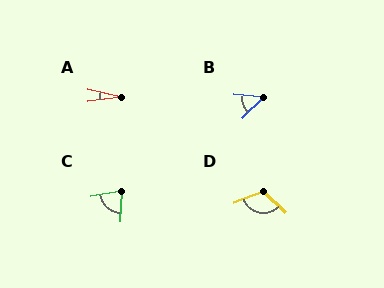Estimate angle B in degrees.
Approximately 49 degrees.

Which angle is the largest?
D, at approximately 115 degrees.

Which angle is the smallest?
A, at approximately 20 degrees.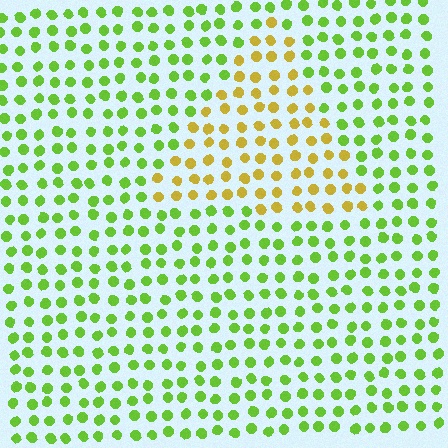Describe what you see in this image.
The image is filled with small lime elements in a uniform arrangement. A triangle-shaped region is visible where the elements are tinted to a slightly different hue, forming a subtle color boundary.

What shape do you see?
I see a triangle.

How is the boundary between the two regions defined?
The boundary is defined purely by a slight shift in hue (about 48 degrees). Spacing, size, and orientation are identical on both sides.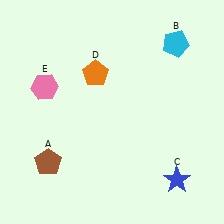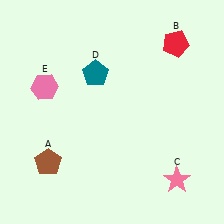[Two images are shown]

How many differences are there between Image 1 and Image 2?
There are 3 differences between the two images.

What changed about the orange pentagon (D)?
In Image 1, D is orange. In Image 2, it changed to teal.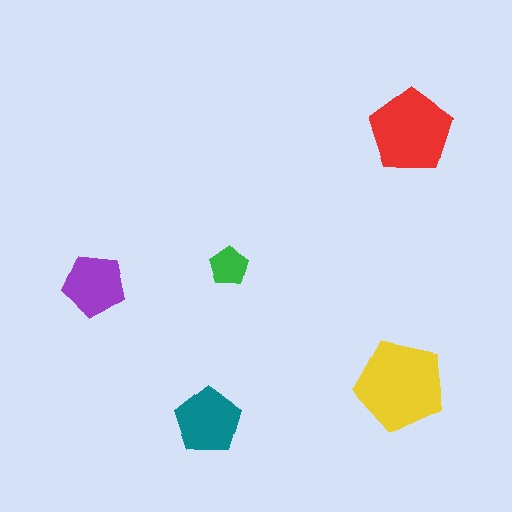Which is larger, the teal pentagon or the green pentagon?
The teal one.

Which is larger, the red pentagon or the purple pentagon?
The red one.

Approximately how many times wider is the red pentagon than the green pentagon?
About 2 times wider.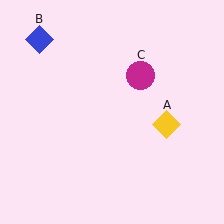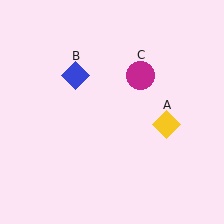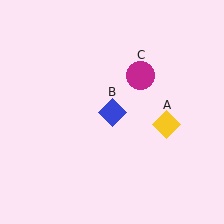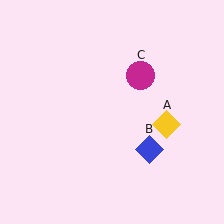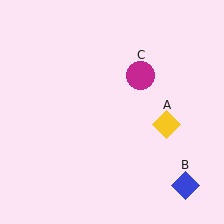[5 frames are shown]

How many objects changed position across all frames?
1 object changed position: blue diamond (object B).